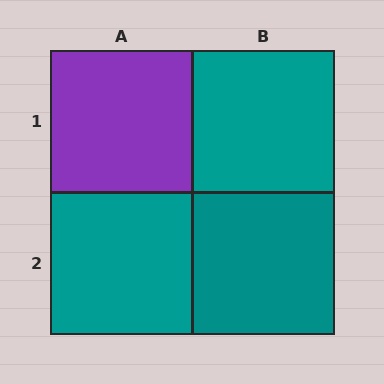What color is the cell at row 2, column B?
Teal.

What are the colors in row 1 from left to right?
Purple, teal.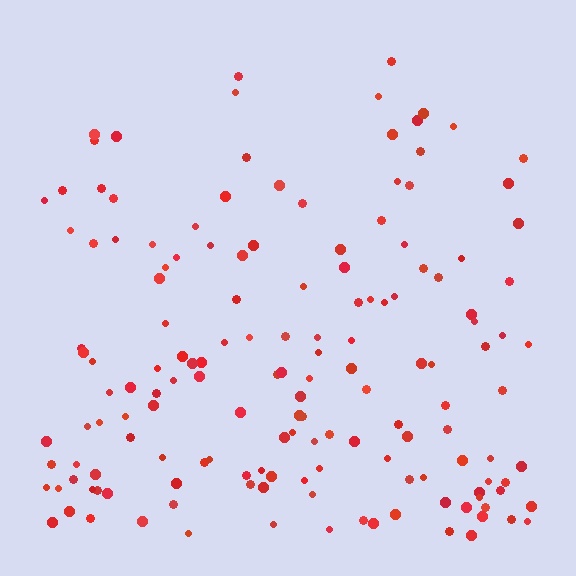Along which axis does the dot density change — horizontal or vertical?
Vertical.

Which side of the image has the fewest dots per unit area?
The top.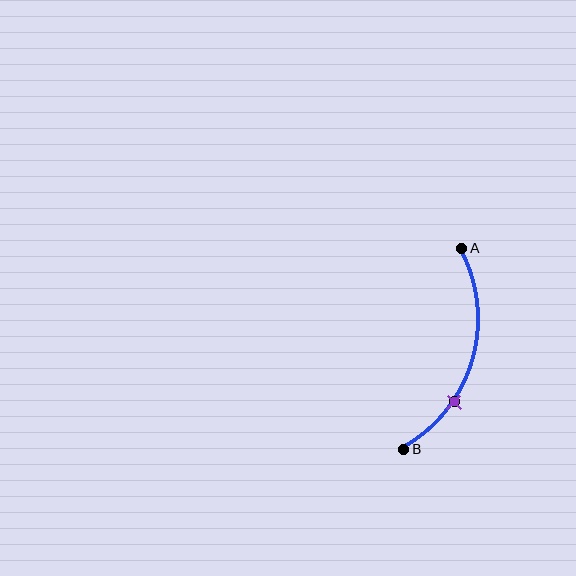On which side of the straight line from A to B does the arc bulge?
The arc bulges to the right of the straight line connecting A and B.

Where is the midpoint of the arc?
The arc midpoint is the point on the curve farthest from the straight line joining A and B. It sits to the right of that line.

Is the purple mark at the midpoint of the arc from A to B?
No. The purple mark lies on the arc but is closer to endpoint B. The arc midpoint would be at the point on the curve equidistant along the arc from both A and B.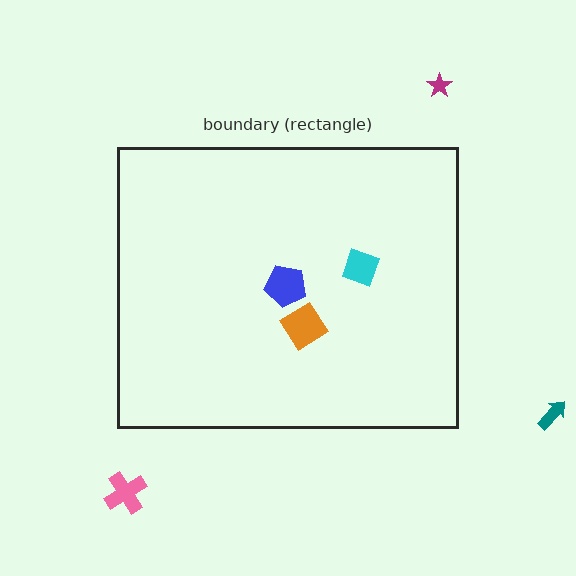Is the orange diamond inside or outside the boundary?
Inside.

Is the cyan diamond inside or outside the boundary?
Inside.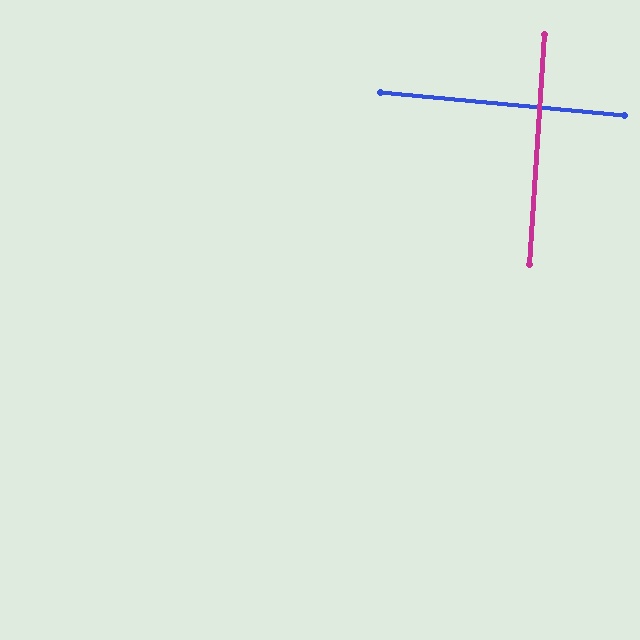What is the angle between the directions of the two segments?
Approximately 88 degrees.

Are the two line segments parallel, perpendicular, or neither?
Perpendicular — they meet at approximately 88°.